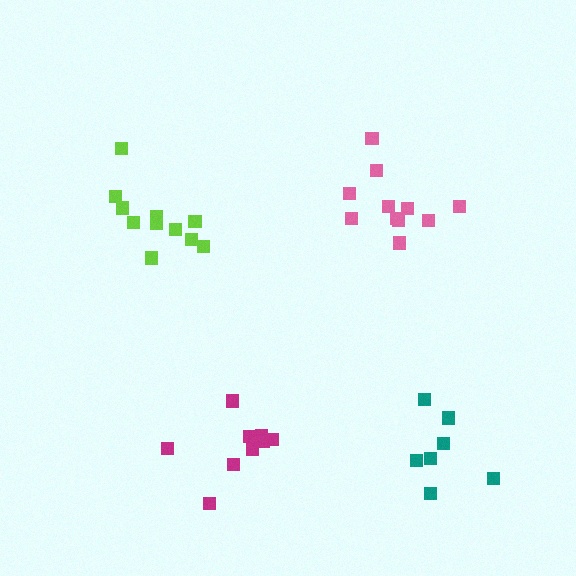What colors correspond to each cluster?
The clusters are colored: lime, pink, teal, magenta.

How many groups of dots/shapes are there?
There are 4 groups.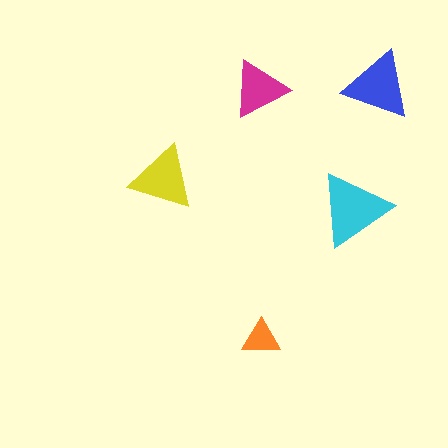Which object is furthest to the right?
The blue triangle is rightmost.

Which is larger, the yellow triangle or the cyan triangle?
The cyan one.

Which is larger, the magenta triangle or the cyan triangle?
The cyan one.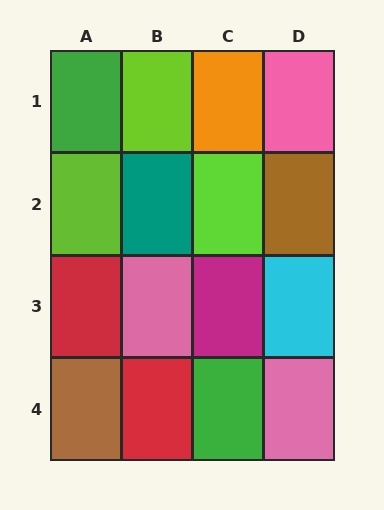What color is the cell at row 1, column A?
Green.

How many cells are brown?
2 cells are brown.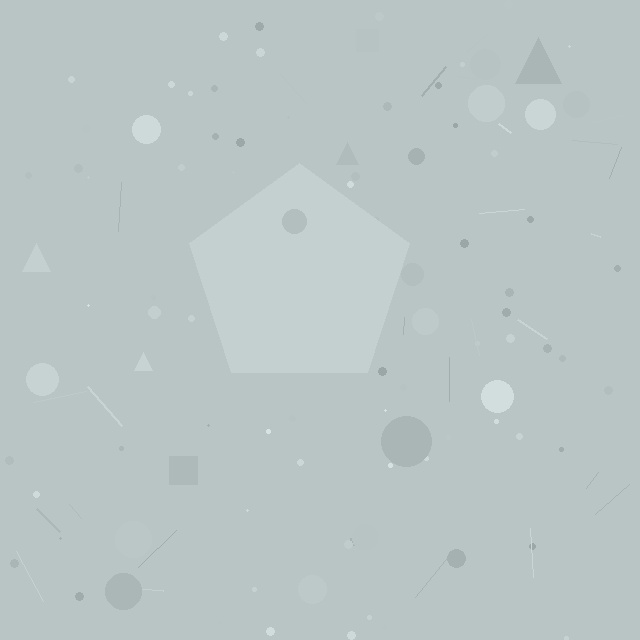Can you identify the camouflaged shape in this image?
The camouflaged shape is a pentagon.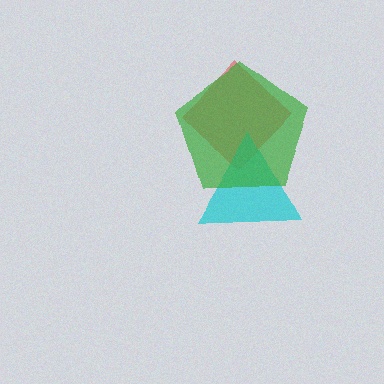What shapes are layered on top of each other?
The layered shapes are: a red diamond, a cyan triangle, a green pentagon.